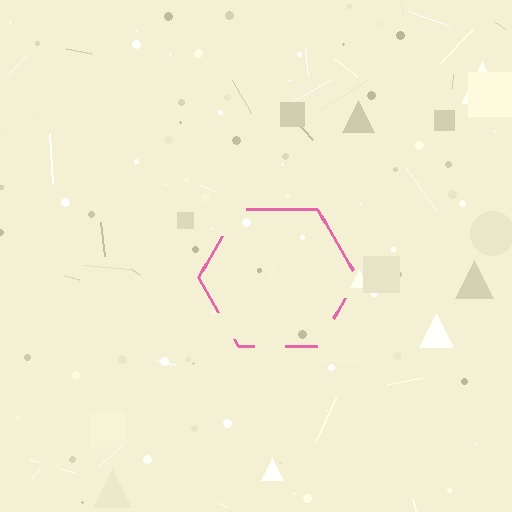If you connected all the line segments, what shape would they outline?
They would outline a hexagon.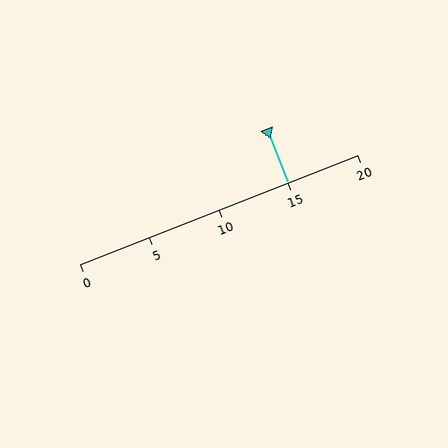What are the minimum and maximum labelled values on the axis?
The axis runs from 0 to 20.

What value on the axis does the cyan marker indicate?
The marker indicates approximately 15.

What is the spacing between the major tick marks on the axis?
The major ticks are spaced 5 apart.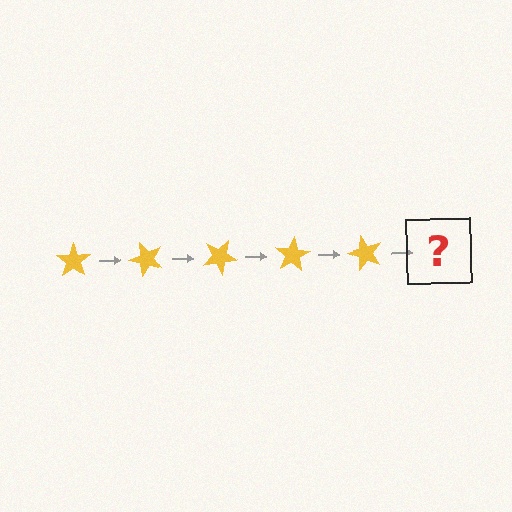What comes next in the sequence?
The next element should be a yellow star rotated 250 degrees.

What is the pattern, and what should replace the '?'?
The pattern is that the star rotates 50 degrees each step. The '?' should be a yellow star rotated 250 degrees.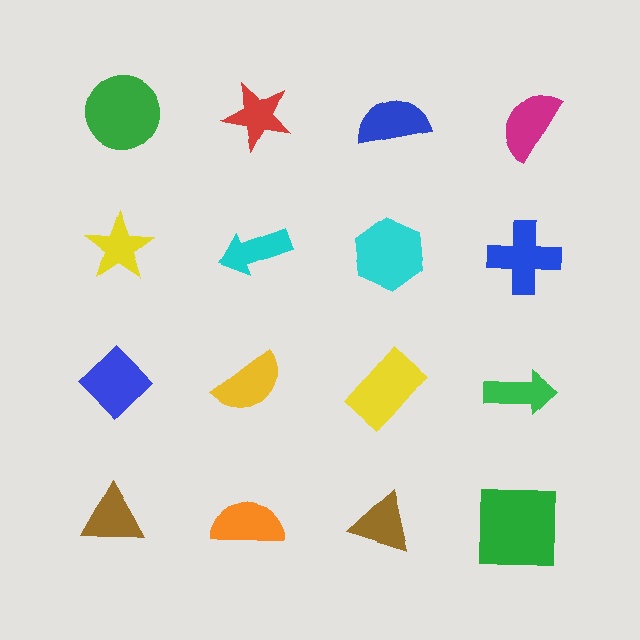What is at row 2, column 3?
A cyan hexagon.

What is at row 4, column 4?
A green square.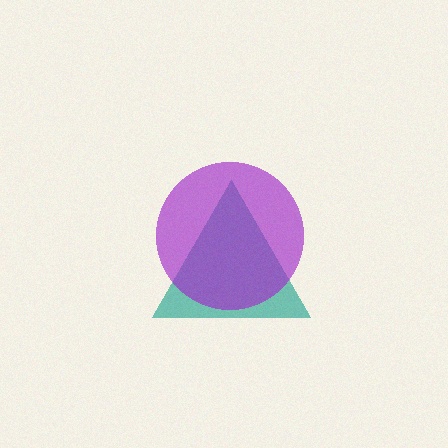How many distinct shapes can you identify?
There are 2 distinct shapes: a teal triangle, a purple circle.